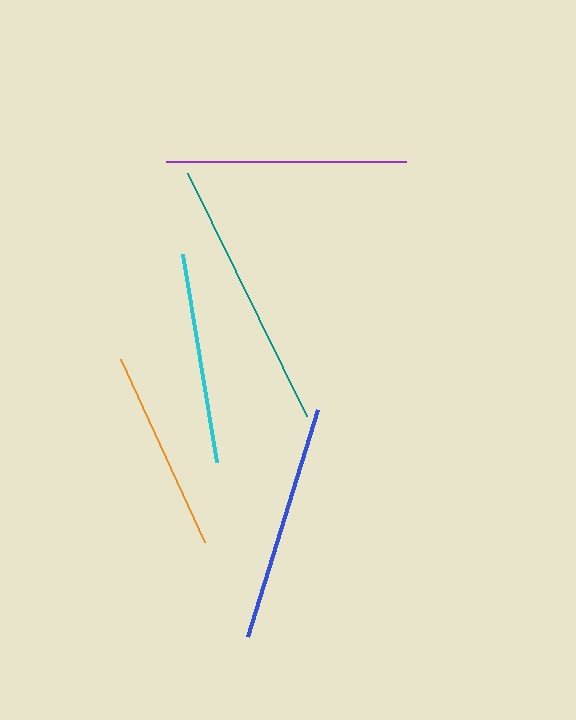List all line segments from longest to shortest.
From longest to shortest: teal, purple, blue, cyan, orange.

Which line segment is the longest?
The teal line is the longest at approximately 272 pixels.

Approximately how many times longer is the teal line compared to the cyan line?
The teal line is approximately 1.3 times the length of the cyan line.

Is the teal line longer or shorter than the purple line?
The teal line is longer than the purple line.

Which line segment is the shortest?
The orange line is the shortest at approximately 201 pixels.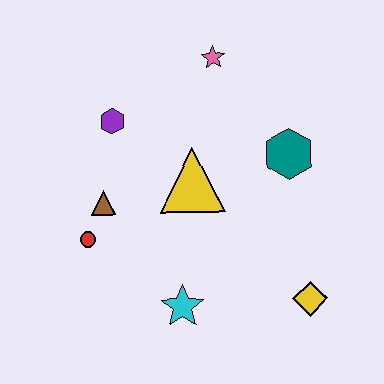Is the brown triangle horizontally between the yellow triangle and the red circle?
Yes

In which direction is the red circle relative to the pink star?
The red circle is below the pink star.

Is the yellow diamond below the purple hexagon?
Yes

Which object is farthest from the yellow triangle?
The yellow diamond is farthest from the yellow triangle.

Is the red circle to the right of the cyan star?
No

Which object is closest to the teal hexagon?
The yellow triangle is closest to the teal hexagon.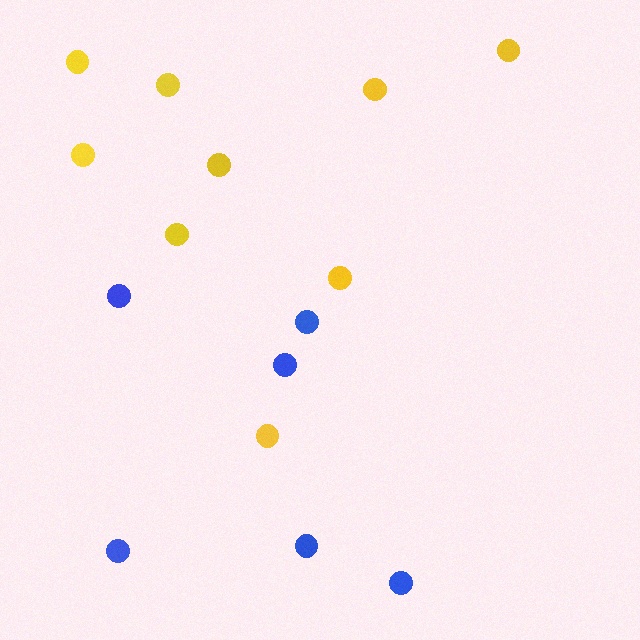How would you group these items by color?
There are 2 groups: one group of yellow circles (9) and one group of blue circles (6).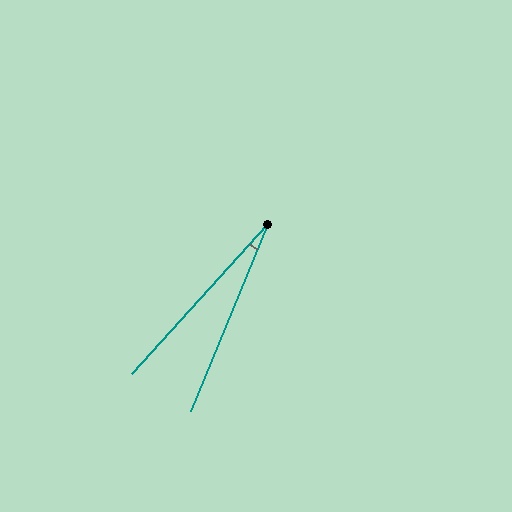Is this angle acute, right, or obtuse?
It is acute.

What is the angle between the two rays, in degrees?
Approximately 20 degrees.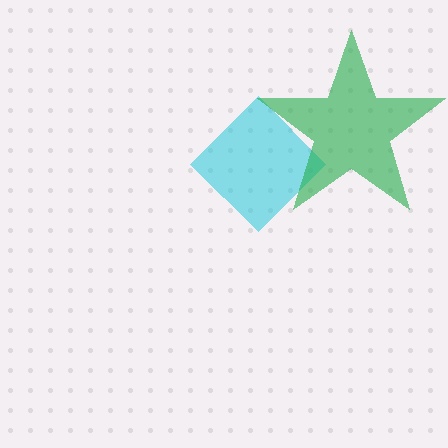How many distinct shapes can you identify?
There are 2 distinct shapes: a cyan diamond, a green star.